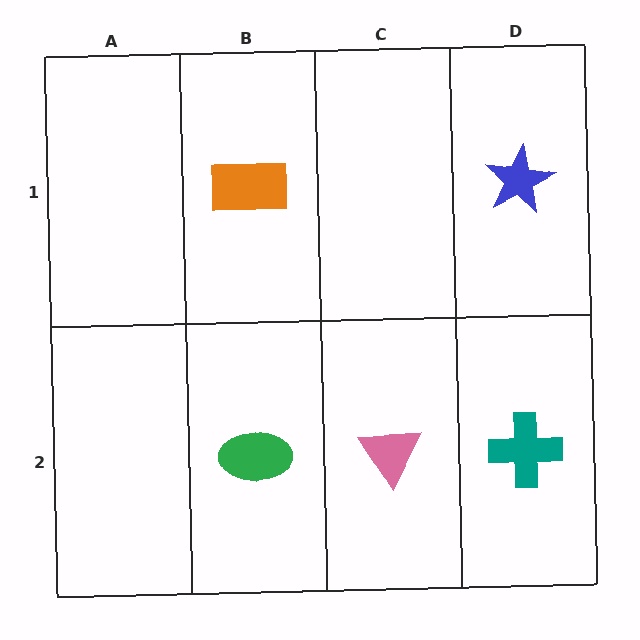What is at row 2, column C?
A pink triangle.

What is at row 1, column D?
A blue star.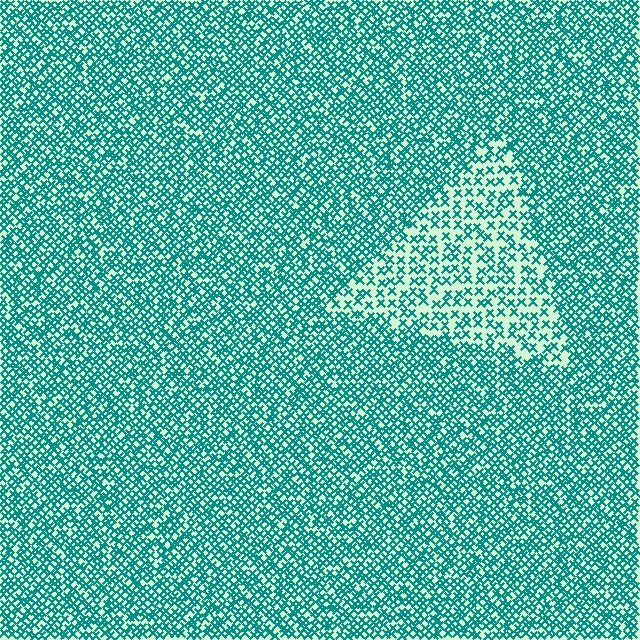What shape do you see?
I see a triangle.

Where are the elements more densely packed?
The elements are more densely packed outside the triangle boundary.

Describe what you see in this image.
The image contains small teal elements arranged at two different densities. A triangle-shaped region is visible where the elements are less densely packed than the surrounding area.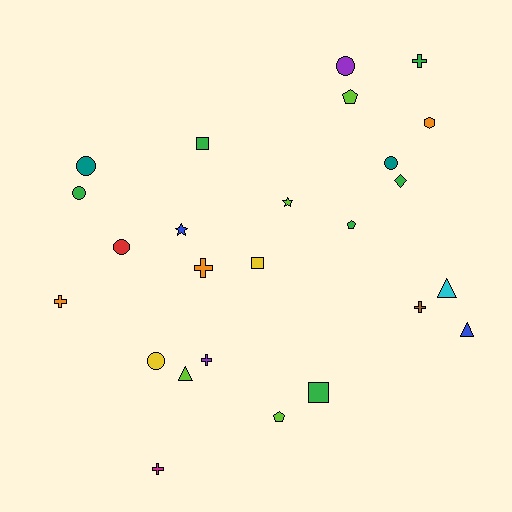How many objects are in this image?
There are 25 objects.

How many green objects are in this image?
There are 6 green objects.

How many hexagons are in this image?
There is 1 hexagon.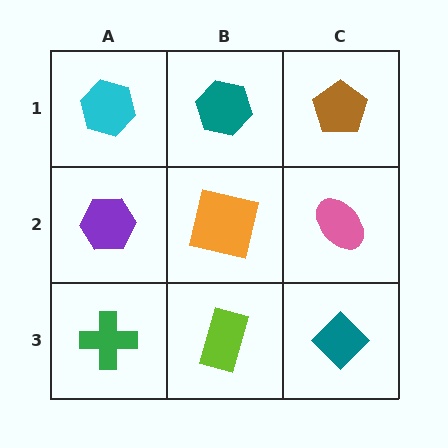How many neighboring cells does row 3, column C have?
2.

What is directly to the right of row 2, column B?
A pink ellipse.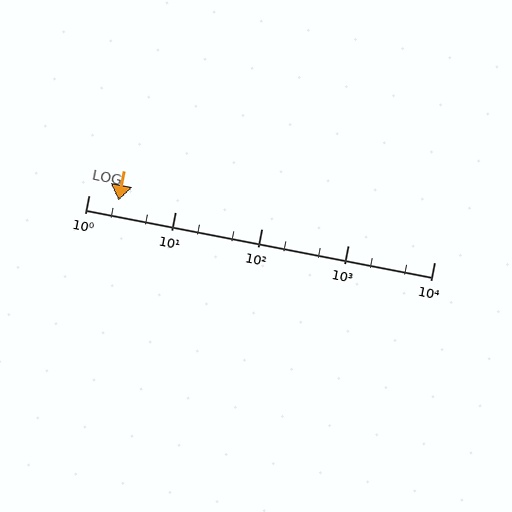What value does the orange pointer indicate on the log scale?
The pointer indicates approximately 2.2.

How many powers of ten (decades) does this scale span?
The scale spans 4 decades, from 1 to 10000.